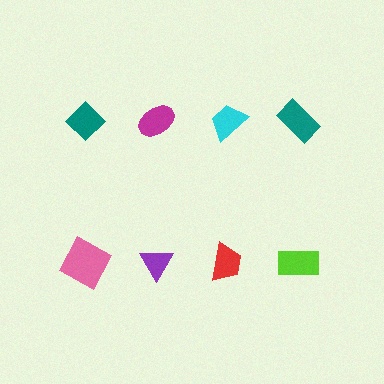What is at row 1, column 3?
A cyan trapezoid.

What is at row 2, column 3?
A red trapezoid.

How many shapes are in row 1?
4 shapes.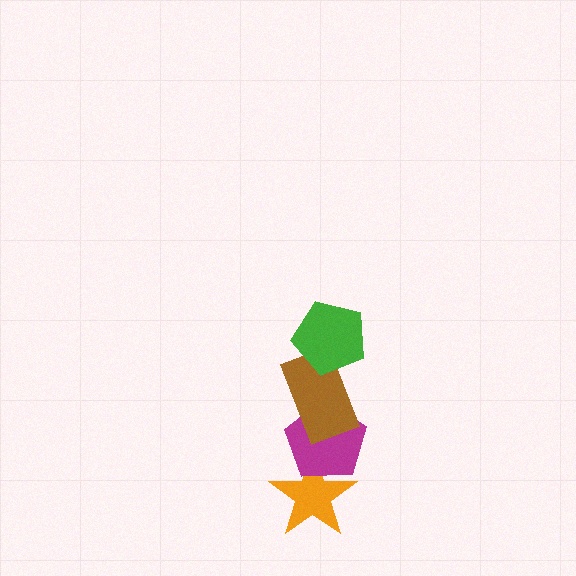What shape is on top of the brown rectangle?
The green pentagon is on top of the brown rectangle.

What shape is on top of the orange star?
The magenta pentagon is on top of the orange star.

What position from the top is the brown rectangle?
The brown rectangle is 2nd from the top.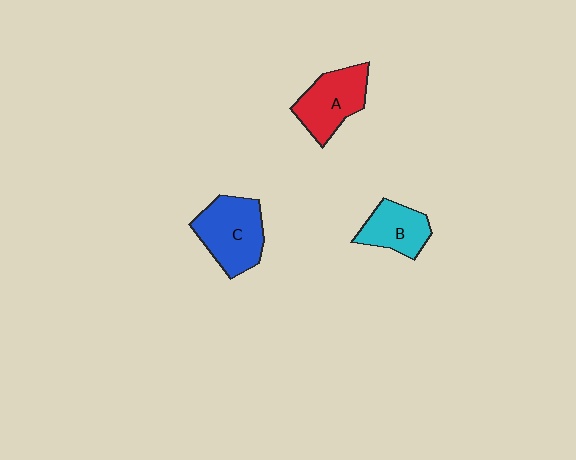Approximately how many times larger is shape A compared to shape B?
Approximately 1.3 times.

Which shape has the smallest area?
Shape B (cyan).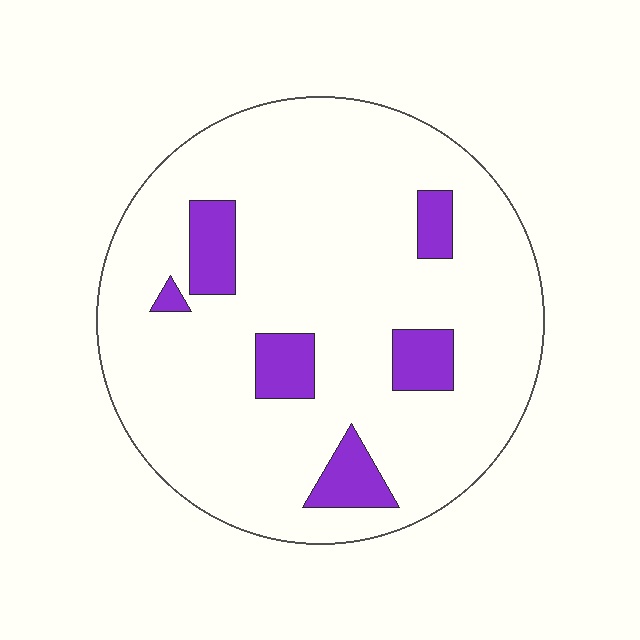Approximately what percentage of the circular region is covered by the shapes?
Approximately 10%.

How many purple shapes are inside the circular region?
6.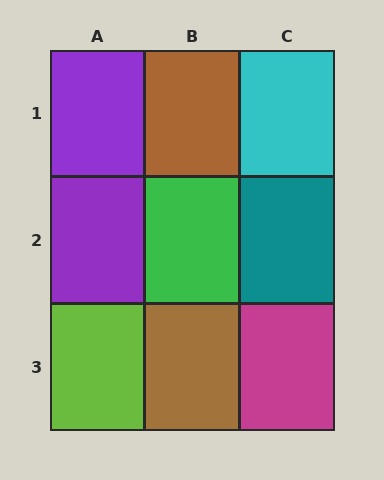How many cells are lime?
1 cell is lime.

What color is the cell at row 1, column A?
Purple.